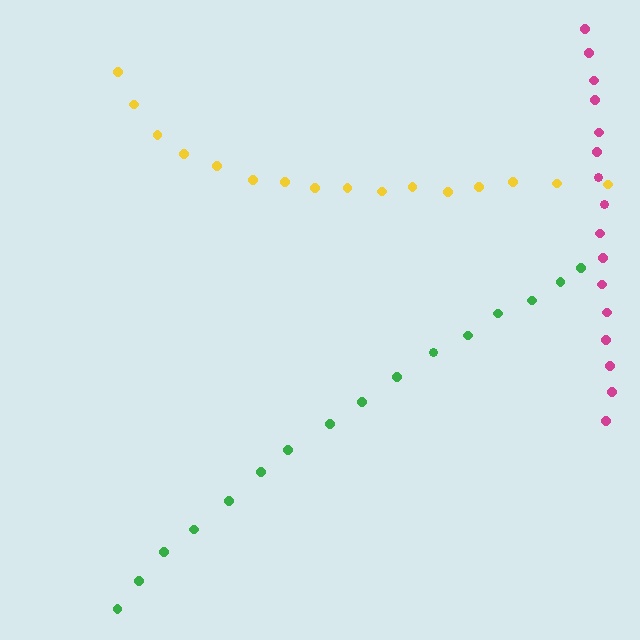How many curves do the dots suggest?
There are 3 distinct paths.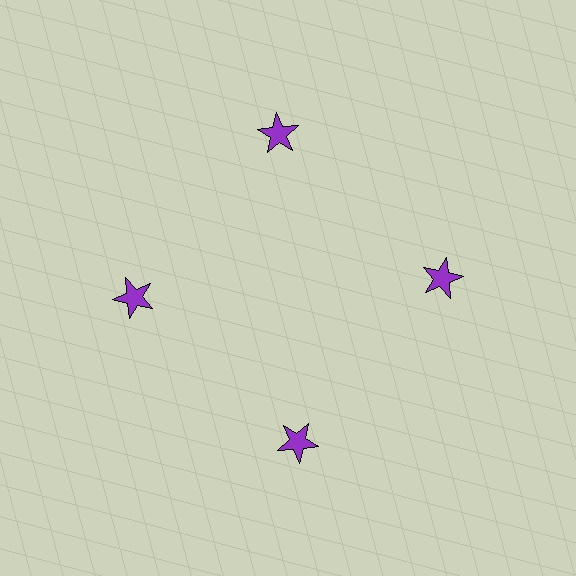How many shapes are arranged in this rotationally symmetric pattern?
There are 4 shapes, arranged in 4 groups of 1.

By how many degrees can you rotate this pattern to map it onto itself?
The pattern maps onto itself every 90 degrees of rotation.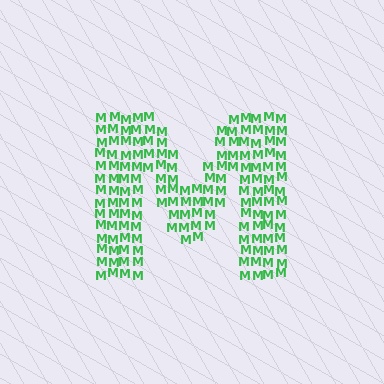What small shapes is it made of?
It is made of small letter M's.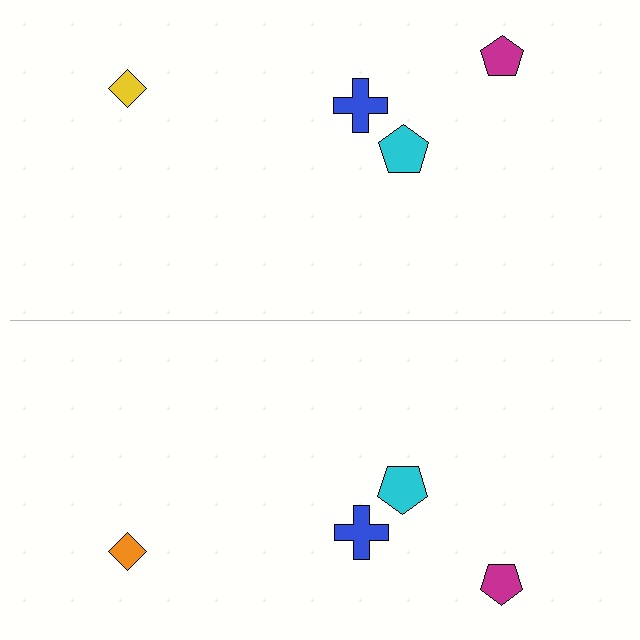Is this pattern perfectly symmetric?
No, the pattern is not perfectly symmetric. The orange diamond on the bottom side breaks the symmetry — its mirror counterpart is yellow.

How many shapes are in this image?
There are 8 shapes in this image.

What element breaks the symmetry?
The orange diamond on the bottom side breaks the symmetry — its mirror counterpart is yellow.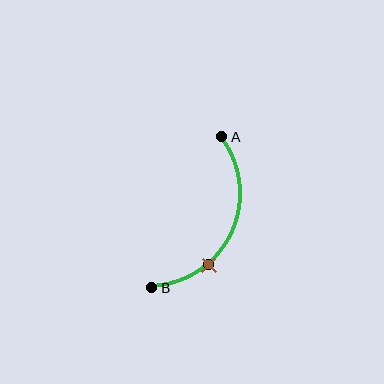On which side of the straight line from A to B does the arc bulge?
The arc bulges to the right of the straight line connecting A and B.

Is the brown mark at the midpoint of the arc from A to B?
No. The brown mark lies on the arc but is closer to endpoint B. The arc midpoint would be at the point on the curve equidistant along the arc from both A and B.